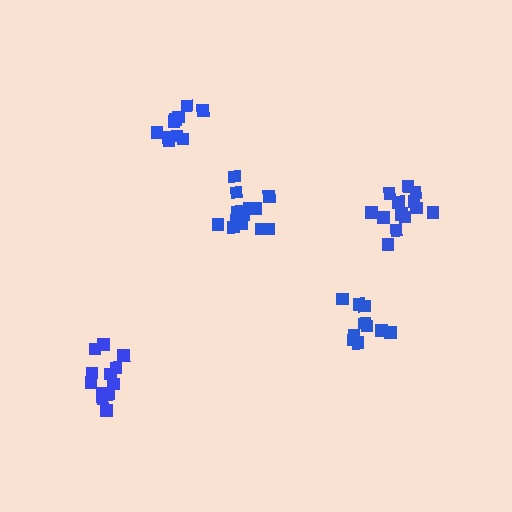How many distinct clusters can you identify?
There are 5 distinct clusters.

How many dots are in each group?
Group 1: 13 dots, Group 2: 10 dots, Group 3: 15 dots, Group 4: 13 dots, Group 5: 10 dots (61 total).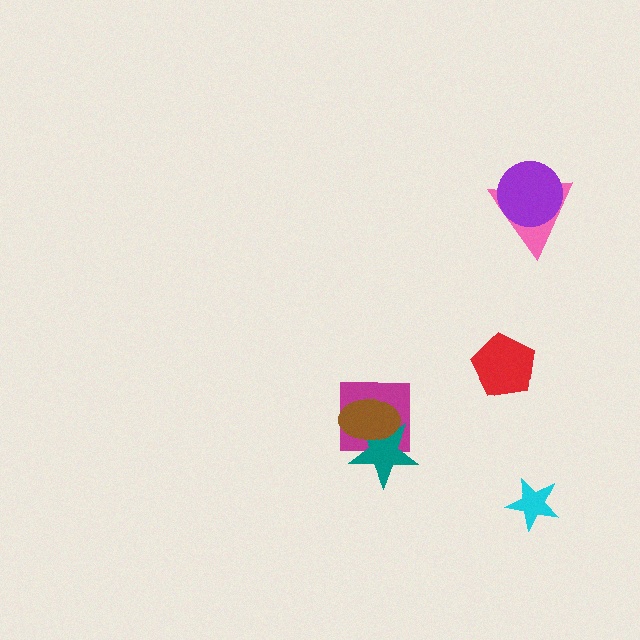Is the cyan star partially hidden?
No, no other shape covers it.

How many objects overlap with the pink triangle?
1 object overlaps with the pink triangle.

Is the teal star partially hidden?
Yes, it is partially covered by another shape.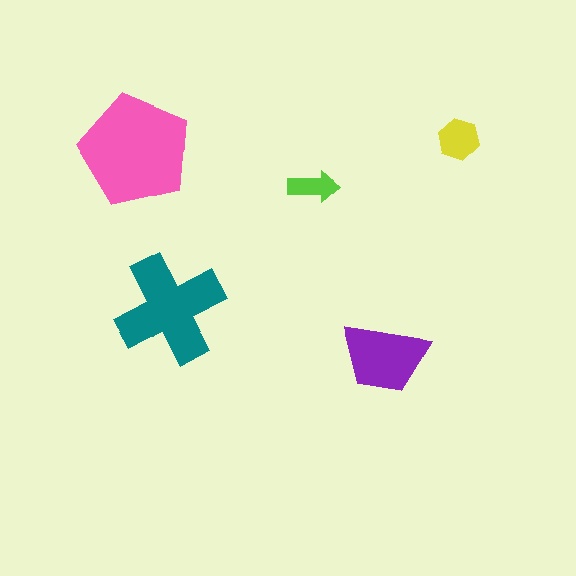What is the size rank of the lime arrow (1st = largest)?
5th.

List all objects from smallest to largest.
The lime arrow, the yellow hexagon, the purple trapezoid, the teal cross, the pink pentagon.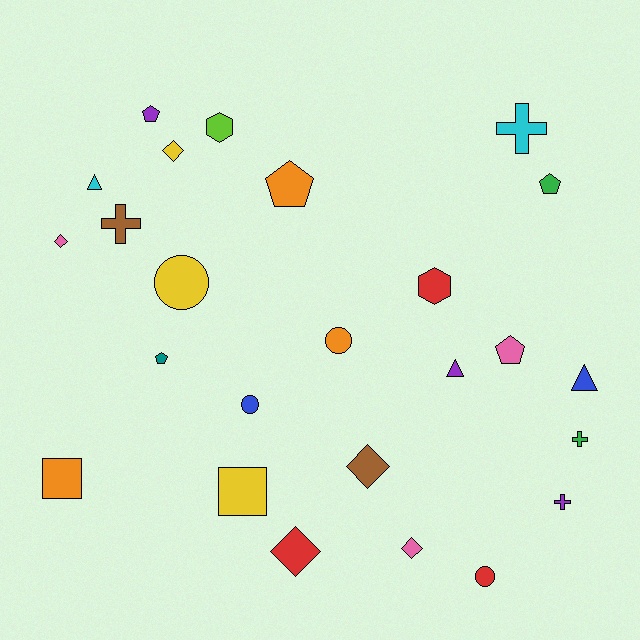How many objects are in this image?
There are 25 objects.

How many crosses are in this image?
There are 4 crosses.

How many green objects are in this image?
There are 2 green objects.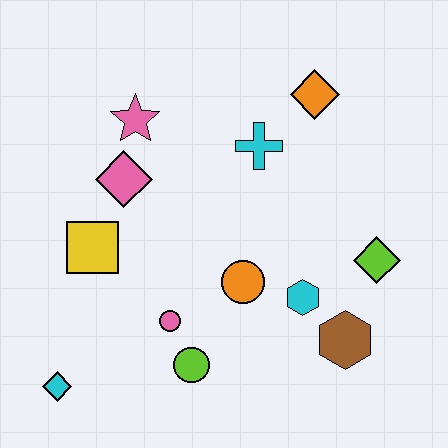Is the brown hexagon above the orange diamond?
No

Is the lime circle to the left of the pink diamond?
No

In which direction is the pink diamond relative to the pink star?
The pink diamond is below the pink star.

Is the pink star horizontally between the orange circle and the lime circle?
No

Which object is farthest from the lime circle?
The orange diamond is farthest from the lime circle.